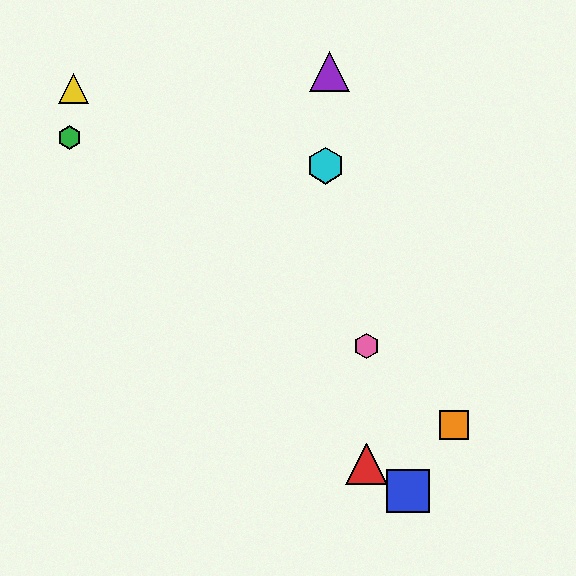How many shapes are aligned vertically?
2 shapes (the red triangle, the pink hexagon) are aligned vertically.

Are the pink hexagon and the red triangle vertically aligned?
Yes, both are at x≈367.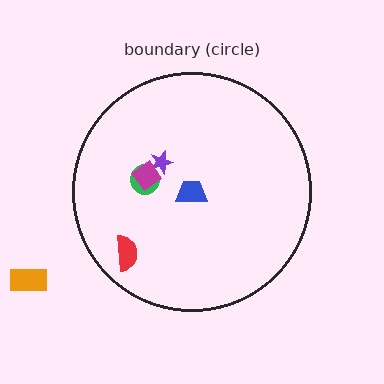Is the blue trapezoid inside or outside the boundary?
Inside.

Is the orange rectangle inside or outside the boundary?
Outside.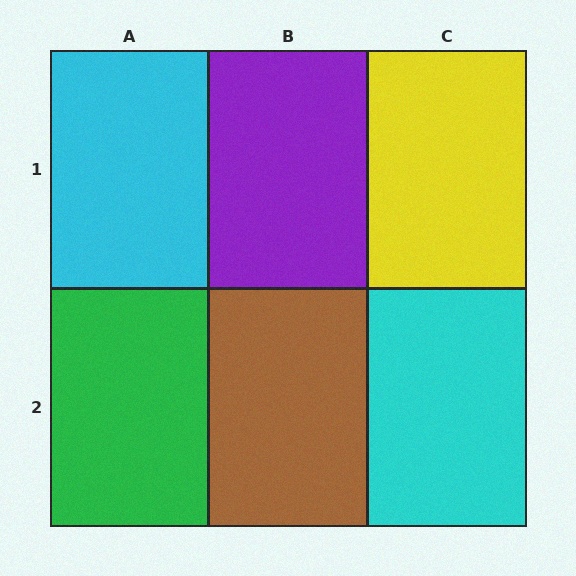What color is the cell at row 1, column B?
Purple.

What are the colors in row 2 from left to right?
Green, brown, cyan.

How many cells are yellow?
1 cell is yellow.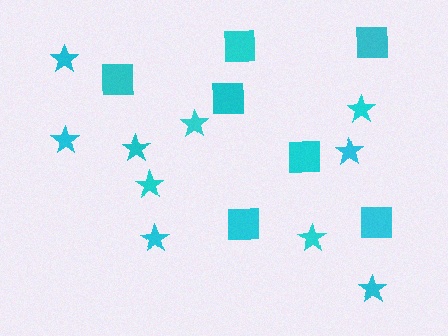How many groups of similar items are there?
There are 2 groups: one group of stars (10) and one group of squares (7).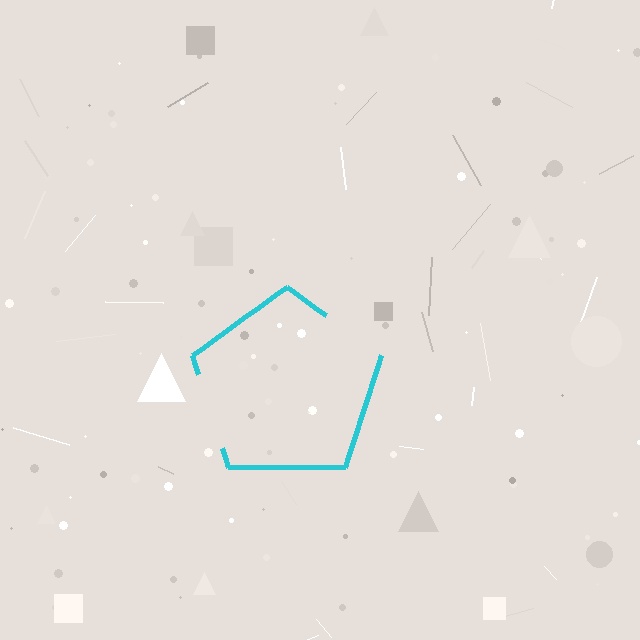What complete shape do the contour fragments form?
The contour fragments form a pentagon.